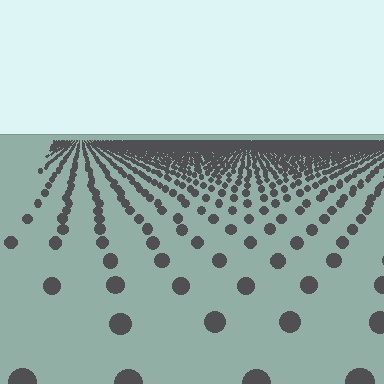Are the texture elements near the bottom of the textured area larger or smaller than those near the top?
Larger. Near the bottom, elements are closer to the viewer and appear at a bigger on-screen size.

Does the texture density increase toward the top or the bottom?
Density increases toward the top.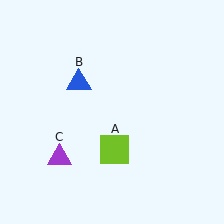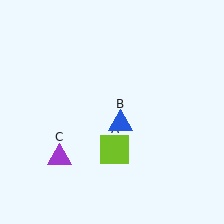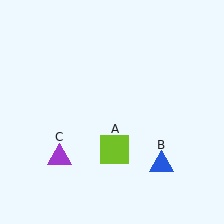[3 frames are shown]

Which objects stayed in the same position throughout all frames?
Lime square (object A) and purple triangle (object C) remained stationary.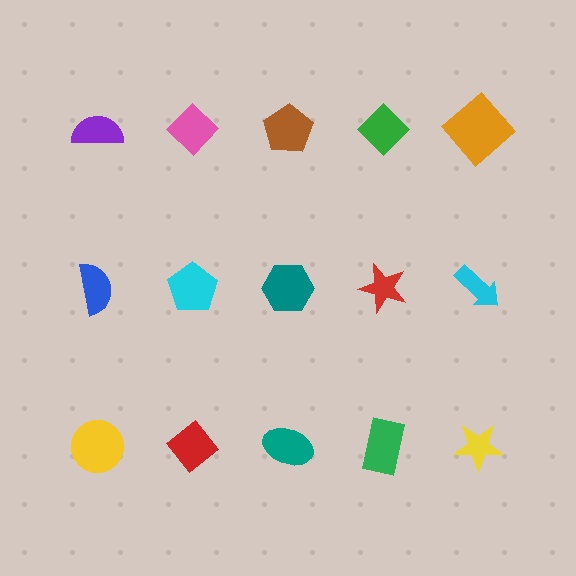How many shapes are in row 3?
5 shapes.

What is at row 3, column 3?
A teal ellipse.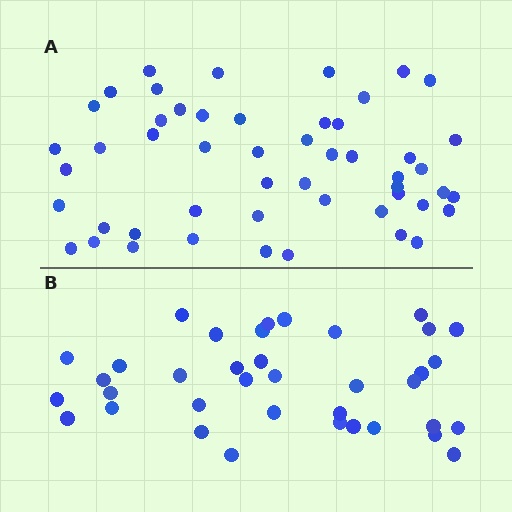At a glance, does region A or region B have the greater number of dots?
Region A (the top region) has more dots.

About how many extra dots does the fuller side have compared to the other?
Region A has approximately 15 more dots than region B.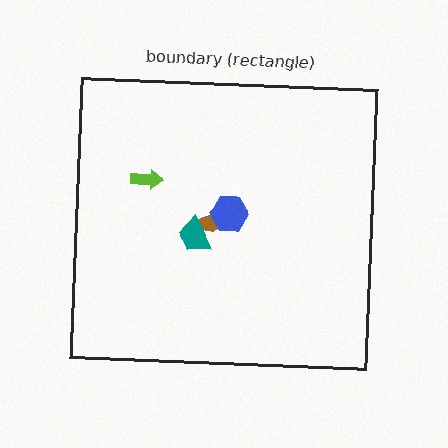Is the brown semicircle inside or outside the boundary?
Inside.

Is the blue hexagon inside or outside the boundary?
Inside.